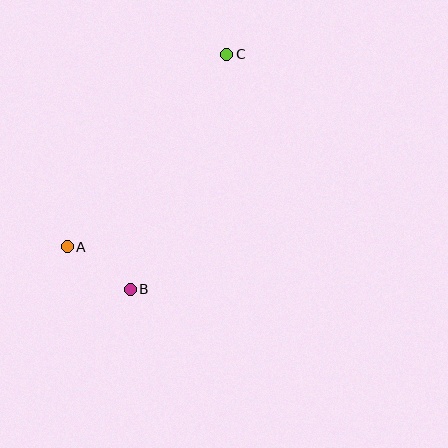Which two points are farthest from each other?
Points B and C are farthest from each other.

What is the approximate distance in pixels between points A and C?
The distance between A and C is approximately 250 pixels.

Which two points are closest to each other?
Points A and B are closest to each other.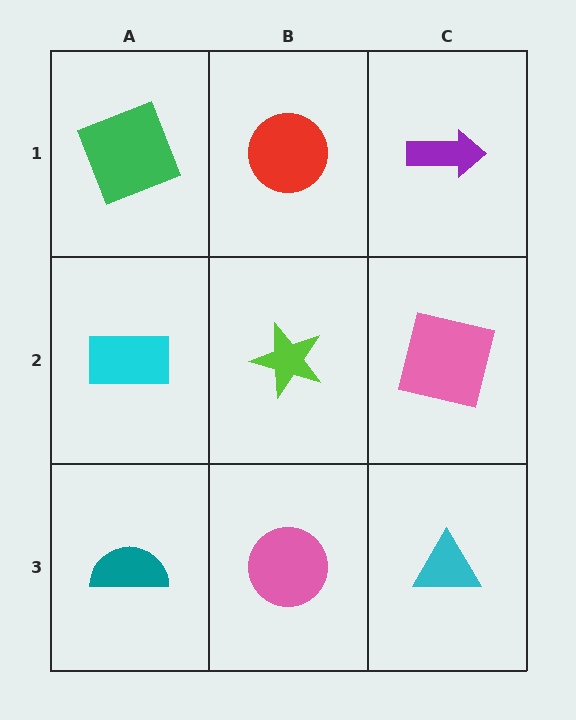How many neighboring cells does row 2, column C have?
3.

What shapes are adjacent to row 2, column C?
A purple arrow (row 1, column C), a cyan triangle (row 3, column C), a lime star (row 2, column B).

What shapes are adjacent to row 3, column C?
A pink square (row 2, column C), a pink circle (row 3, column B).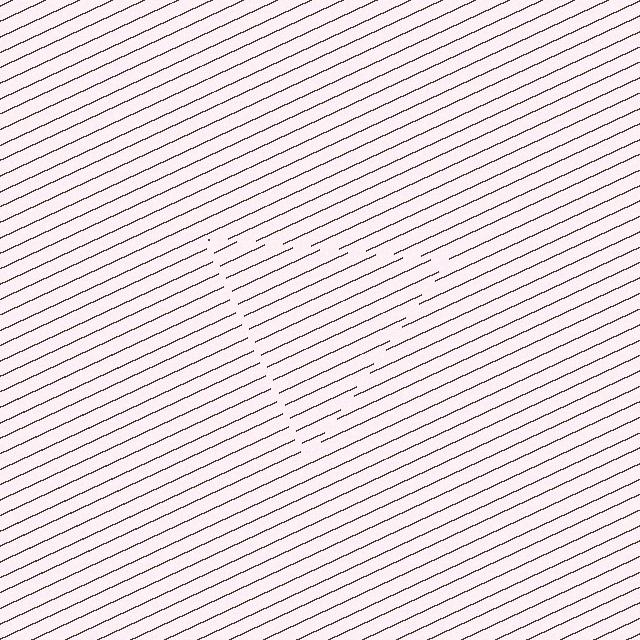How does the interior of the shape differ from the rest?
The interior of the shape contains the same grating, shifted by half a period — the contour is defined by the phase discontinuity where line-ends from the inner and outer gratings abut.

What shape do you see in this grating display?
An illusory triangle. The interior of the shape contains the same grating, shifted by half a period — the contour is defined by the phase discontinuity where line-ends from the inner and outer gratings abut.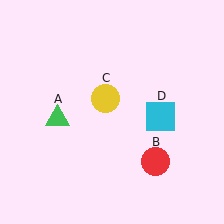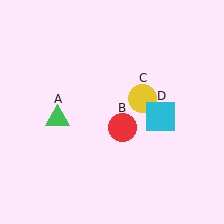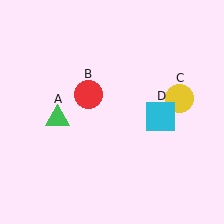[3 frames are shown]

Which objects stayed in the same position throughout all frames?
Green triangle (object A) and cyan square (object D) remained stationary.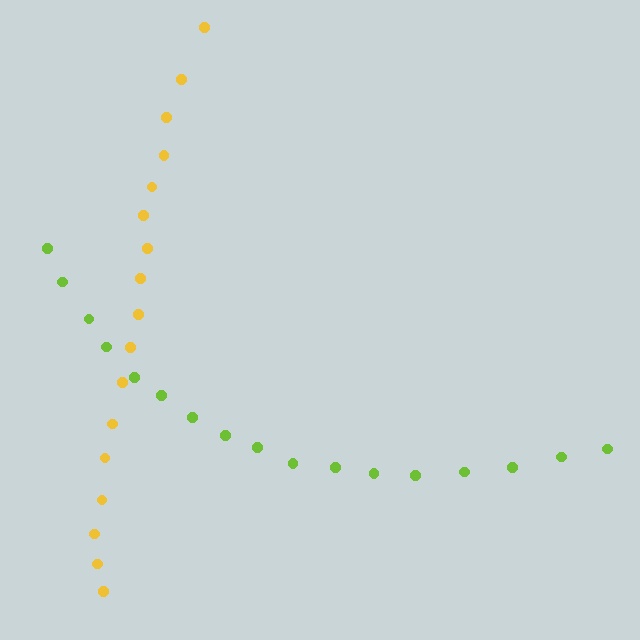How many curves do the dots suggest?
There are 2 distinct paths.